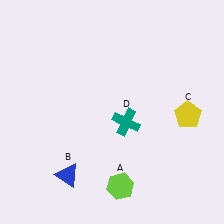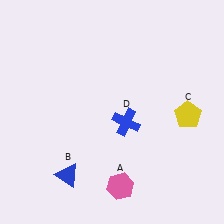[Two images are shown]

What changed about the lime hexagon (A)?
In Image 1, A is lime. In Image 2, it changed to pink.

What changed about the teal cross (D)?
In Image 1, D is teal. In Image 2, it changed to blue.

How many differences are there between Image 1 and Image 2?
There are 2 differences between the two images.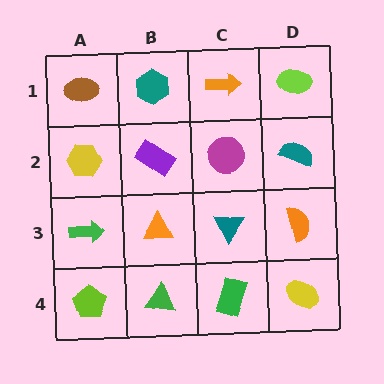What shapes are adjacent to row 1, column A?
A yellow hexagon (row 2, column A), a teal hexagon (row 1, column B).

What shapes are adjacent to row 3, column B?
A purple rectangle (row 2, column B), a green triangle (row 4, column B), a green arrow (row 3, column A), a teal triangle (row 3, column C).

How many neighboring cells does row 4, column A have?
2.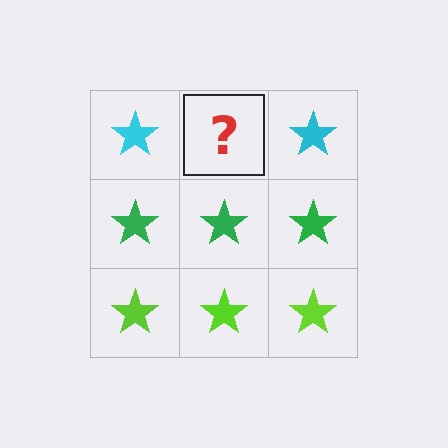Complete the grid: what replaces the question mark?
The question mark should be replaced with a cyan star.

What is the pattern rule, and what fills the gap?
The rule is that each row has a consistent color. The gap should be filled with a cyan star.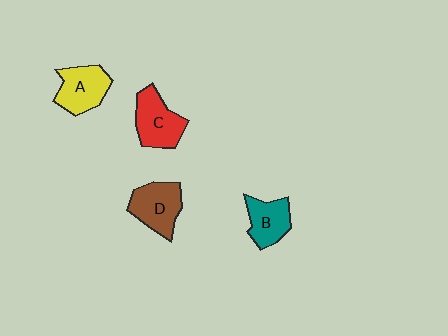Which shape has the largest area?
Shape C (red).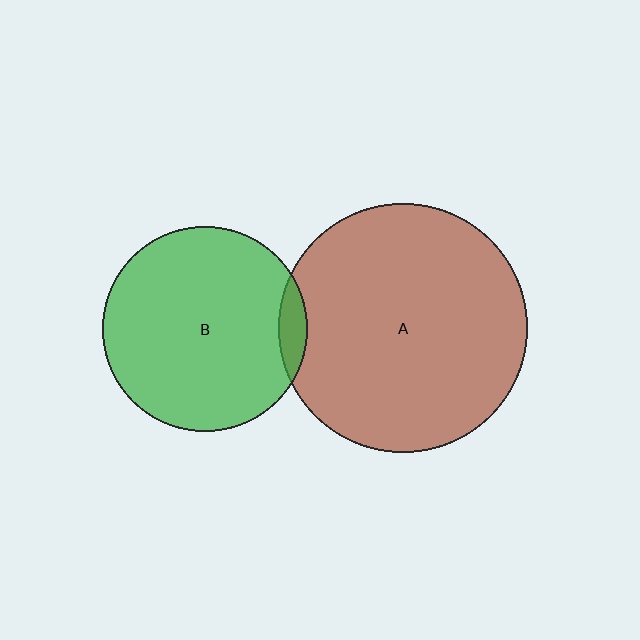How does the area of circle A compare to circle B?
Approximately 1.5 times.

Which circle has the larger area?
Circle A (brown).